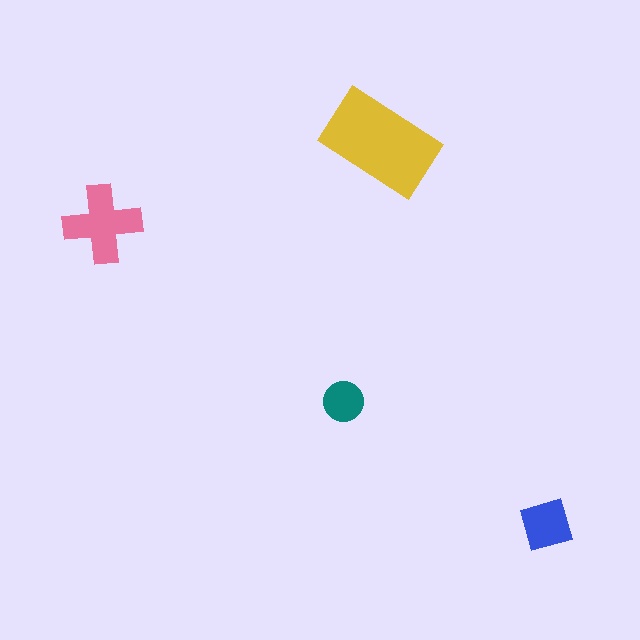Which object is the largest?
The yellow rectangle.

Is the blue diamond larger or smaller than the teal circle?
Larger.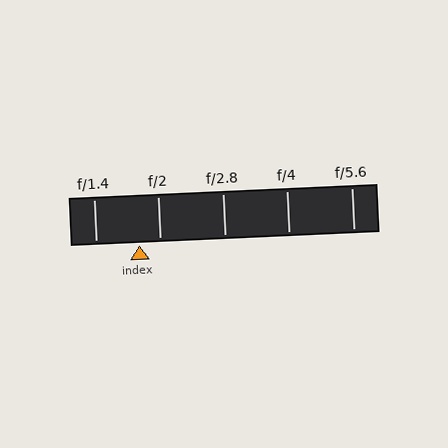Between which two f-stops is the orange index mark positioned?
The index mark is between f/1.4 and f/2.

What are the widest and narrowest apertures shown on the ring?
The widest aperture shown is f/1.4 and the narrowest is f/5.6.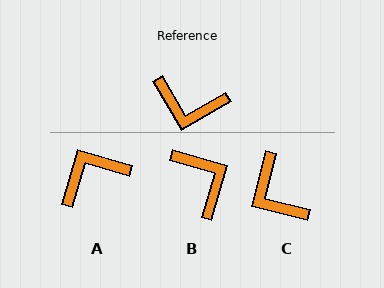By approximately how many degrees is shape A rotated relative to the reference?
Approximately 137 degrees clockwise.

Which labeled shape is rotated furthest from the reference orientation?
A, about 137 degrees away.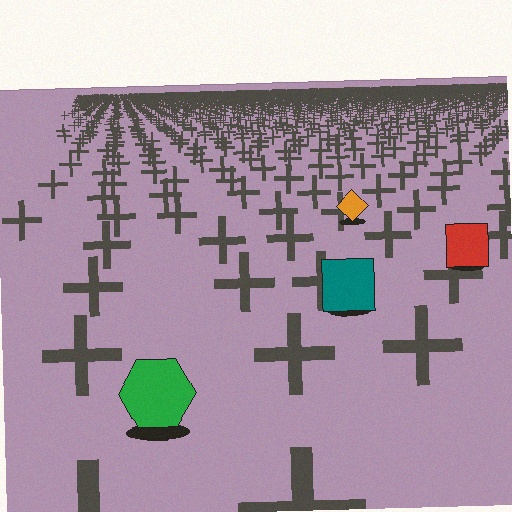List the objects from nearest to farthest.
From nearest to farthest: the green hexagon, the teal square, the red square, the orange diamond.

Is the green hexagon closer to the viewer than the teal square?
Yes. The green hexagon is closer — you can tell from the texture gradient: the ground texture is coarser near it.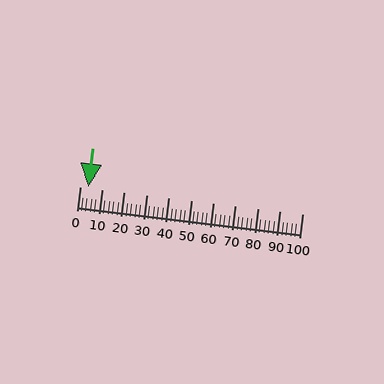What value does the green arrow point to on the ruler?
The green arrow points to approximately 4.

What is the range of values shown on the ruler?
The ruler shows values from 0 to 100.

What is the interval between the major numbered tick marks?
The major tick marks are spaced 10 units apart.